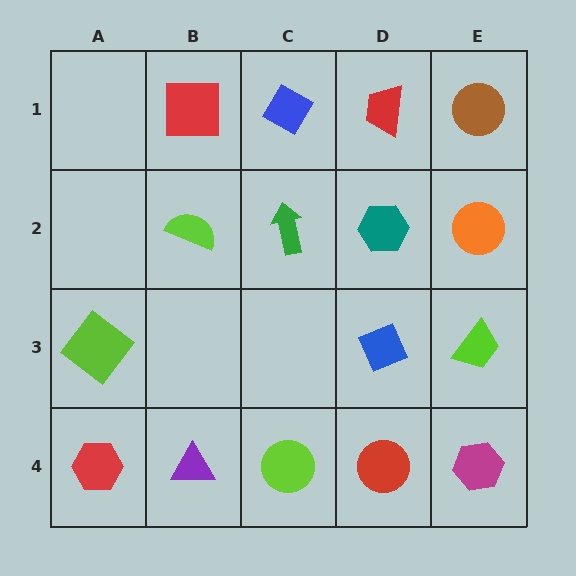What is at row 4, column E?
A magenta hexagon.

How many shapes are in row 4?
5 shapes.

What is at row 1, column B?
A red square.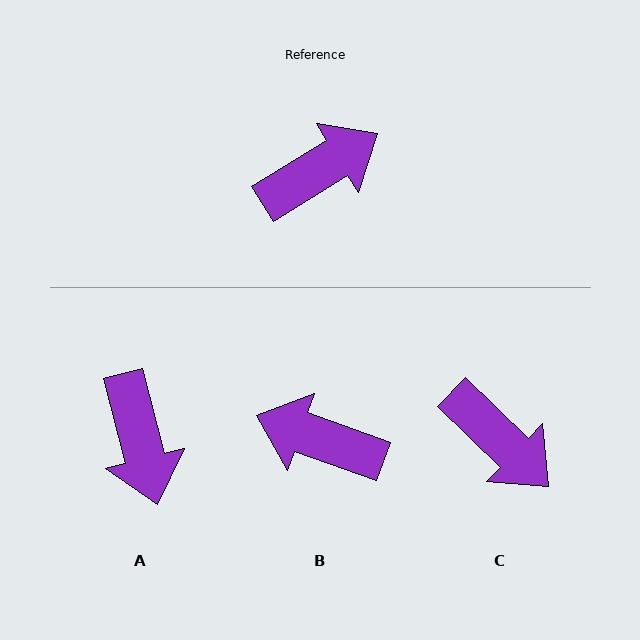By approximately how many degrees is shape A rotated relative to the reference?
Approximately 107 degrees clockwise.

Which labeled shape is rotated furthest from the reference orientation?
B, about 129 degrees away.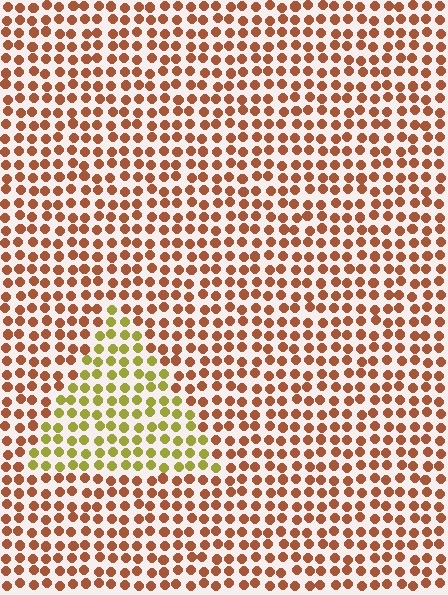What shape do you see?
I see a triangle.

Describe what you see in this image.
The image is filled with small brown elements in a uniform arrangement. A triangle-shaped region is visible where the elements are tinted to a slightly different hue, forming a subtle color boundary.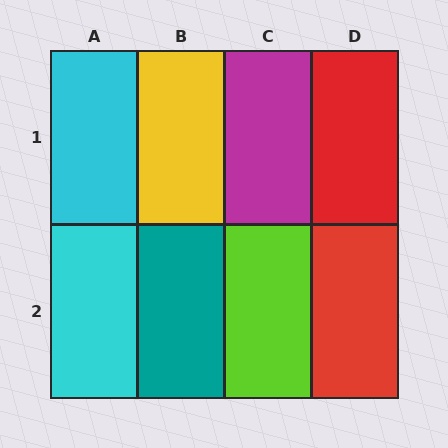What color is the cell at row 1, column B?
Yellow.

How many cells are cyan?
2 cells are cyan.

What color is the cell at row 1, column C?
Magenta.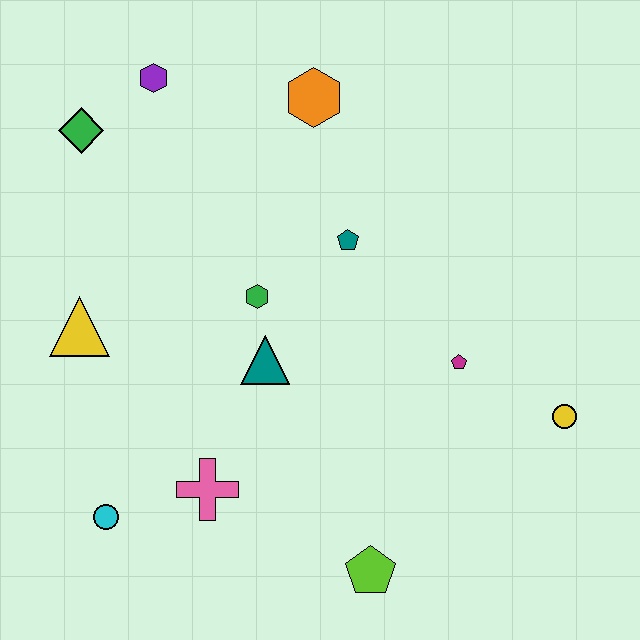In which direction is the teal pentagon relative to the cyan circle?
The teal pentagon is above the cyan circle.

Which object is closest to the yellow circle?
The magenta pentagon is closest to the yellow circle.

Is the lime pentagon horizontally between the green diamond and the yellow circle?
Yes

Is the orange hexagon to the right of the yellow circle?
No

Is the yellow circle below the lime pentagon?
No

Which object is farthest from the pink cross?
The purple hexagon is farthest from the pink cross.